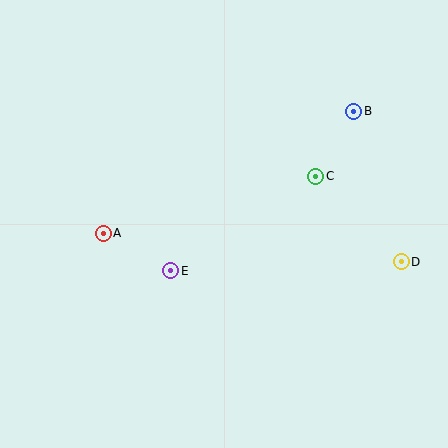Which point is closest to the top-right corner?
Point B is closest to the top-right corner.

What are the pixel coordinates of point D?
Point D is at (401, 262).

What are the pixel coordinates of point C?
Point C is at (316, 176).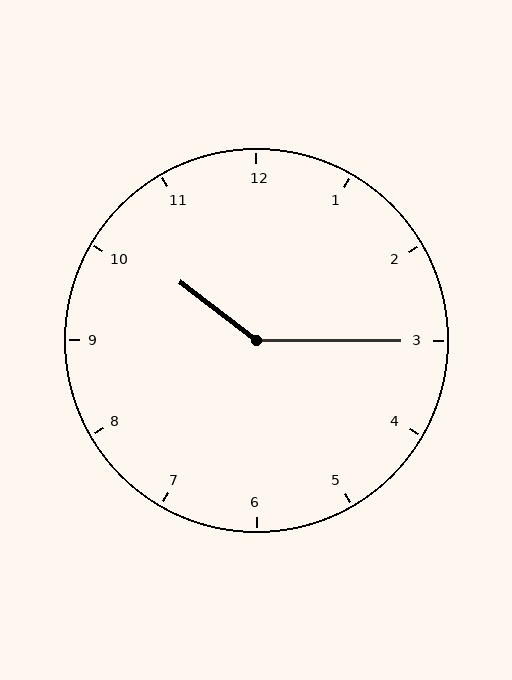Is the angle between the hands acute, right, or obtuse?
It is obtuse.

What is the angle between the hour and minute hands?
Approximately 142 degrees.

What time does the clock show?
10:15.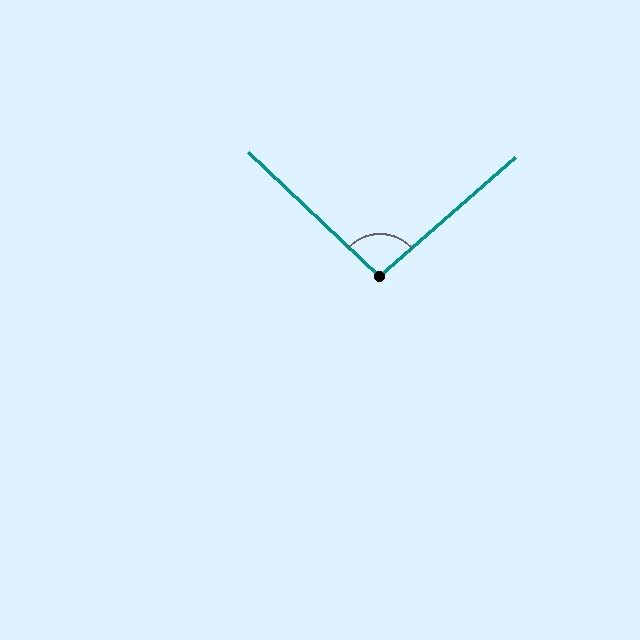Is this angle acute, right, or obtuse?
It is obtuse.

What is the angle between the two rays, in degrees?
Approximately 95 degrees.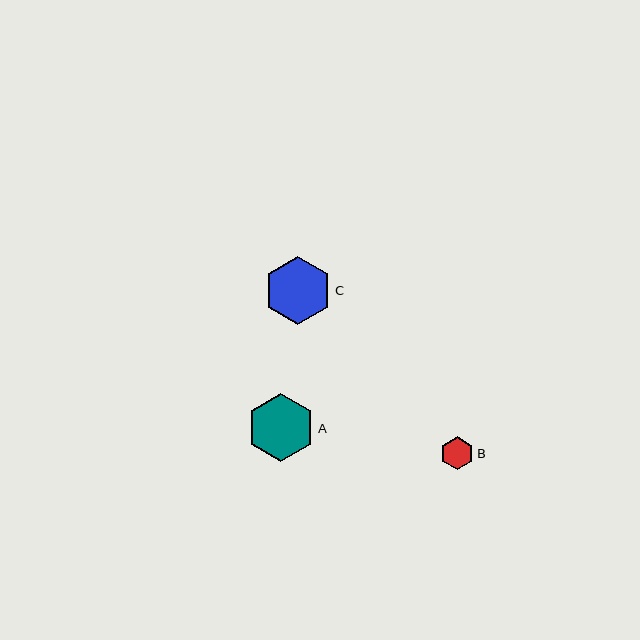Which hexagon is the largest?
Hexagon A is the largest with a size of approximately 68 pixels.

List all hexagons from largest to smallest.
From largest to smallest: A, C, B.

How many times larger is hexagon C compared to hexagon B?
Hexagon C is approximately 2.1 times the size of hexagon B.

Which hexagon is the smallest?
Hexagon B is the smallest with a size of approximately 33 pixels.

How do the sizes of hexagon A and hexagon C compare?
Hexagon A and hexagon C are approximately the same size.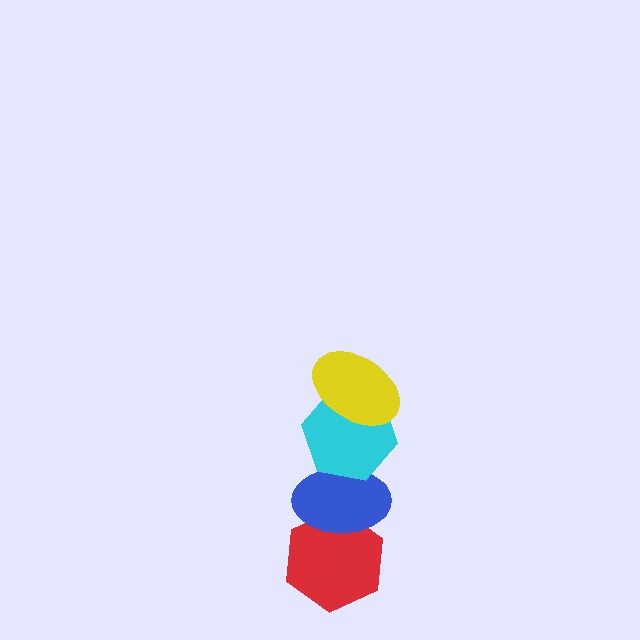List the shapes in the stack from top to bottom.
From top to bottom: the yellow ellipse, the cyan hexagon, the blue ellipse, the red hexagon.